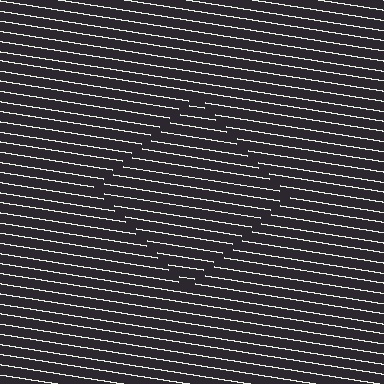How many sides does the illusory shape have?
4 sides — the line-ends trace a square.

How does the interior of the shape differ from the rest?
The interior of the shape contains the same grating, shifted by half a period — the contour is defined by the phase discontinuity where line-ends from the inner and outer gratings abut.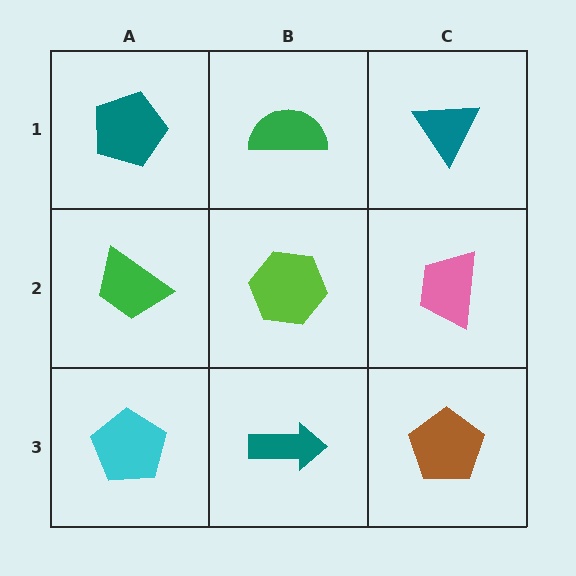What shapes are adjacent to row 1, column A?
A green trapezoid (row 2, column A), a green semicircle (row 1, column B).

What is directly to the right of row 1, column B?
A teal triangle.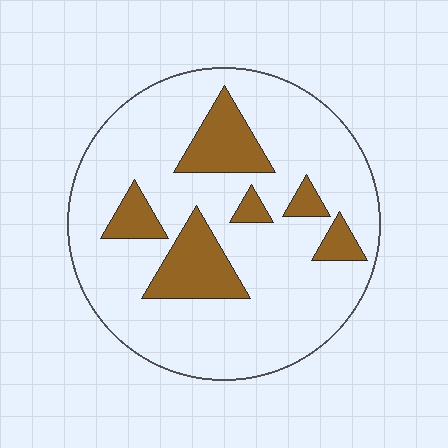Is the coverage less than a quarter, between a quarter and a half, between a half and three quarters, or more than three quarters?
Less than a quarter.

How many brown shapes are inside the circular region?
6.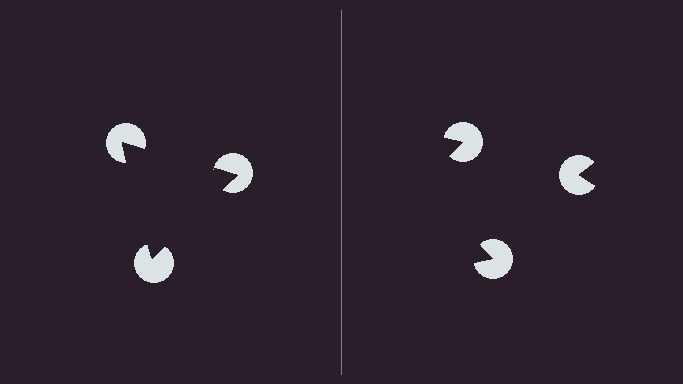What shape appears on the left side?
An illusory triangle.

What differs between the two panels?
The pac-man discs are positioned identically on both sides; only the wedge orientations differ. On the left they align to a triangle; on the right they are misaligned.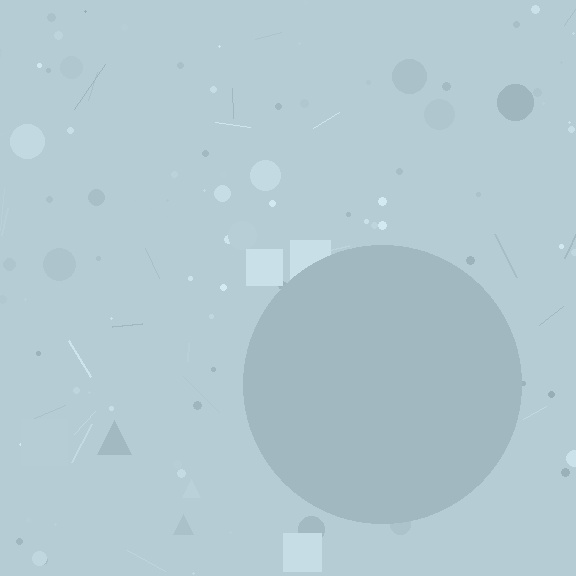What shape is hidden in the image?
A circle is hidden in the image.